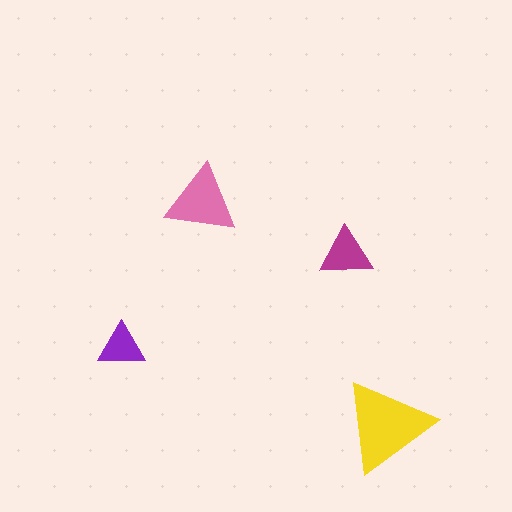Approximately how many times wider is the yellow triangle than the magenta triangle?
About 2 times wider.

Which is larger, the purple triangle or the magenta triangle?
The magenta one.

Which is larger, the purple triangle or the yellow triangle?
The yellow one.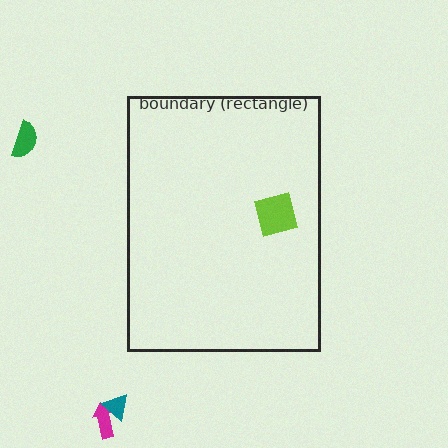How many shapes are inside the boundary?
1 inside, 3 outside.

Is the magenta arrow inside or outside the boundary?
Outside.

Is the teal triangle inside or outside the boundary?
Outside.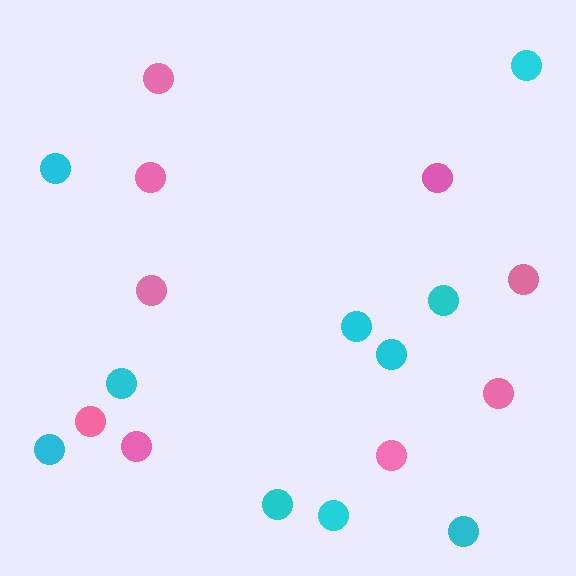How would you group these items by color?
There are 2 groups: one group of pink circles (9) and one group of cyan circles (10).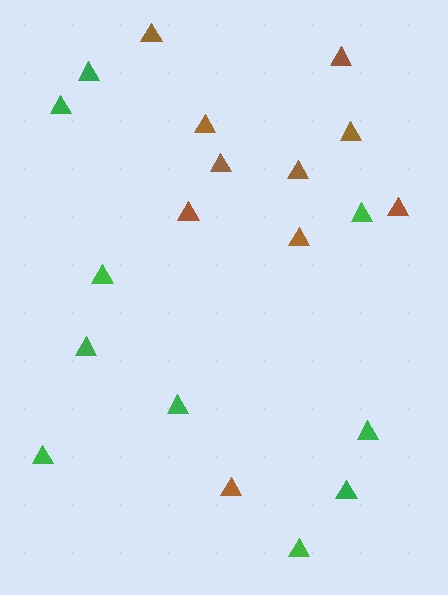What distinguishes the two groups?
There are 2 groups: one group of green triangles (10) and one group of brown triangles (10).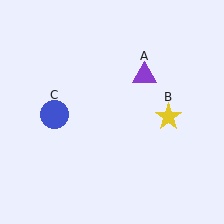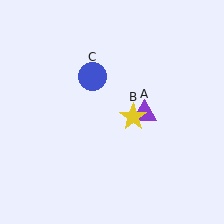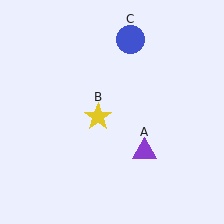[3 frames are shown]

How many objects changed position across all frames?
3 objects changed position: purple triangle (object A), yellow star (object B), blue circle (object C).